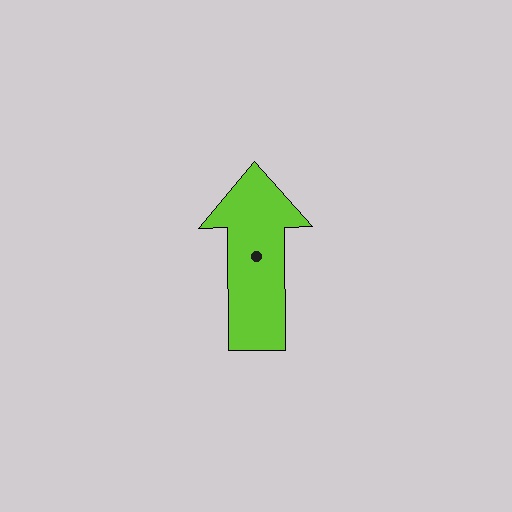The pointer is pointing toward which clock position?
Roughly 12 o'clock.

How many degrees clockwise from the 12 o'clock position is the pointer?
Approximately 359 degrees.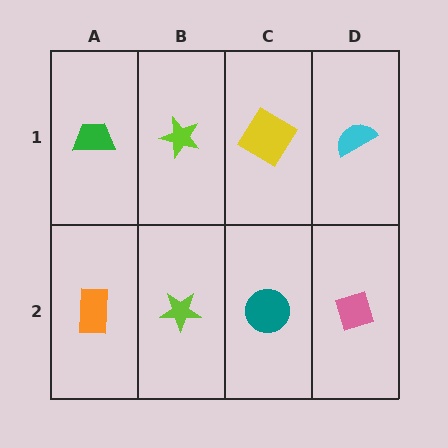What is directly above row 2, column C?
A yellow diamond.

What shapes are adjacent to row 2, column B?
A lime star (row 1, column B), an orange rectangle (row 2, column A), a teal circle (row 2, column C).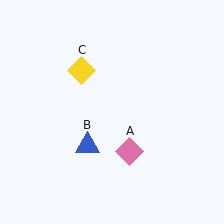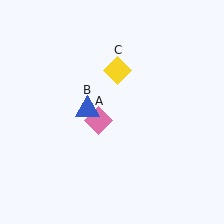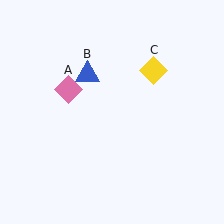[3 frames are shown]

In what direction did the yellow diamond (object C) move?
The yellow diamond (object C) moved right.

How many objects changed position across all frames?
3 objects changed position: pink diamond (object A), blue triangle (object B), yellow diamond (object C).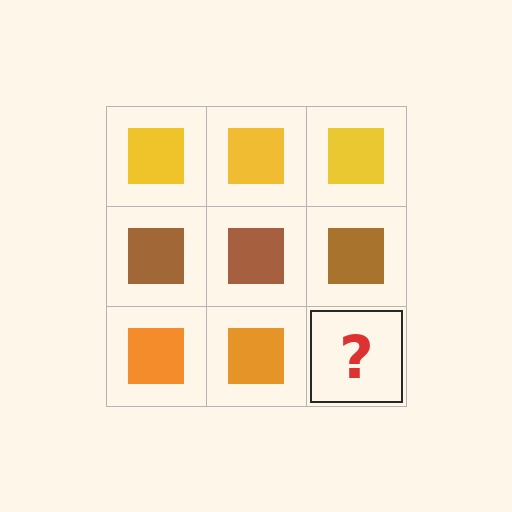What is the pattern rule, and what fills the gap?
The rule is that each row has a consistent color. The gap should be filled with an orange square.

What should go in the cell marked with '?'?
The missing cell should contain an orange square.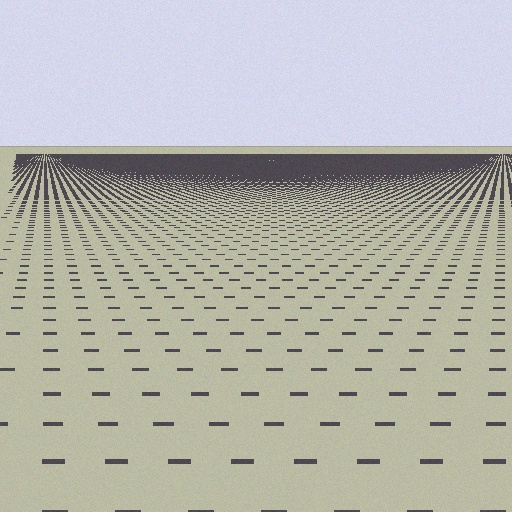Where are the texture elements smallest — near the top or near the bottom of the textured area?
Near the top.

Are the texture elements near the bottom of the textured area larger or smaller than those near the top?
Larger. Near the bottom, elements are closer to the viewer and appear at a bigger on-screen size.